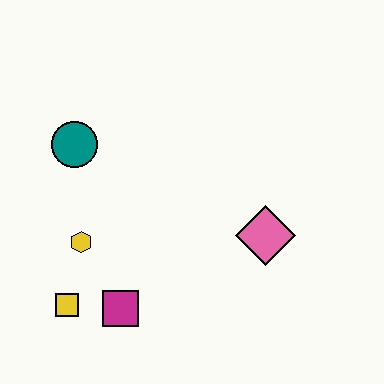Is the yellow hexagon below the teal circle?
Yes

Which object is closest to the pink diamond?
The magenta square is closest to the pink diamond.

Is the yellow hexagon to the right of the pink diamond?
No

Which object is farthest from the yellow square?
The pink diamond is farthest from the yellow square.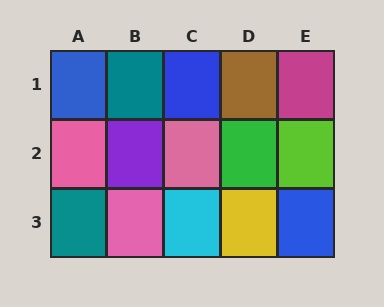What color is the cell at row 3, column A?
Teal.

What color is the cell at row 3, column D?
Yellow.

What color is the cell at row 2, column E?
Lime.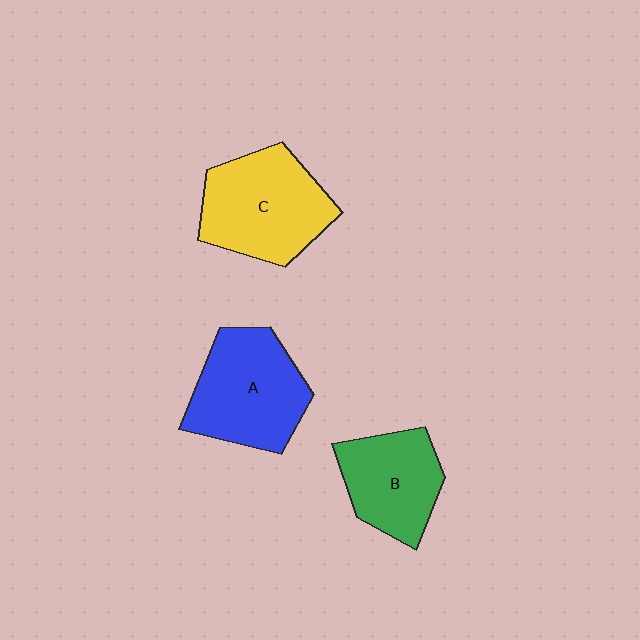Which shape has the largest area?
Shape C (yellow).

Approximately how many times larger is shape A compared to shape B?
Approximately 1.3 times.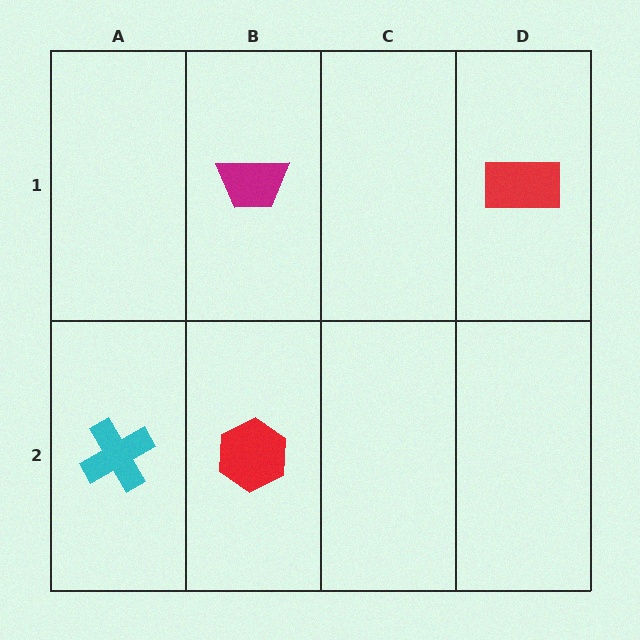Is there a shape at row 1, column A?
No, that cell is empty.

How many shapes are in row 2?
2 shapes.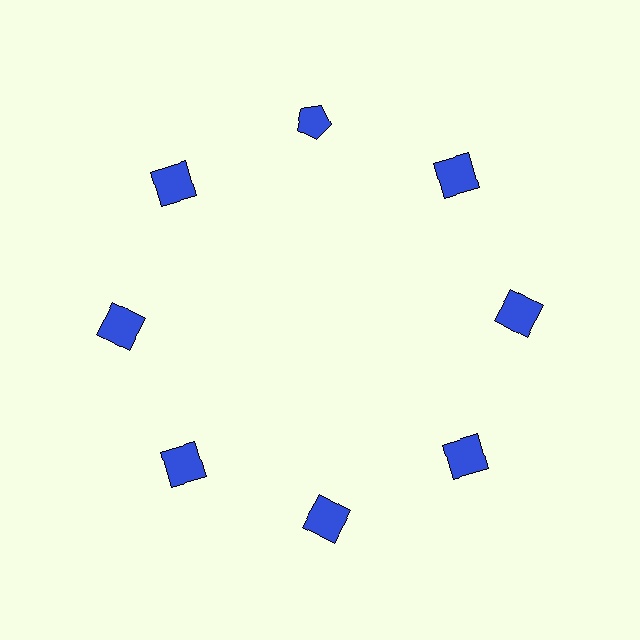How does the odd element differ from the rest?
It has a different shape: pentagon instead of square.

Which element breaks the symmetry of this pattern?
The blue pentagon at roughly the 12 o'clock position breaks the symmetry. All other shapes are blue squares.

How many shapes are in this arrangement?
There are 8 shapes arranged in a ring pattern.